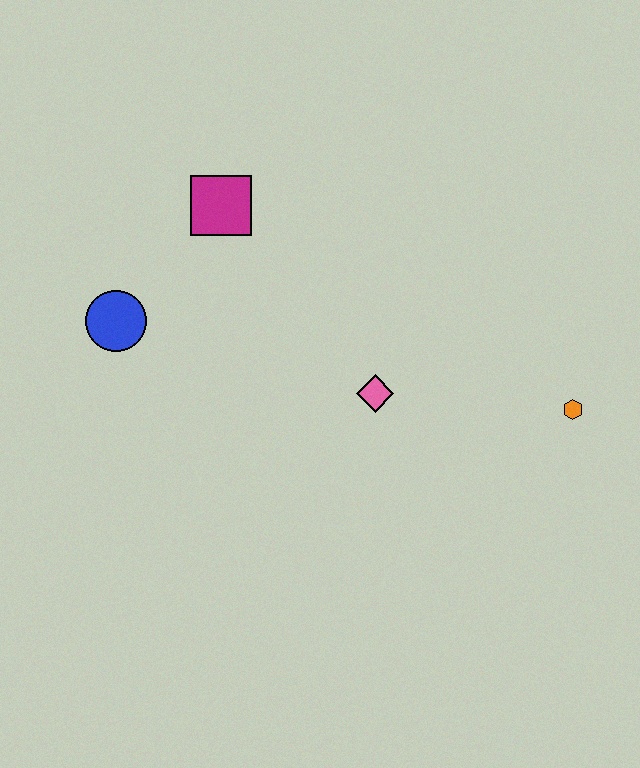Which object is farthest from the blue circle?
The orange hexagon is farthest from the blue circle.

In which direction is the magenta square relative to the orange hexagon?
The magenta square is to the left of the orange hexagon.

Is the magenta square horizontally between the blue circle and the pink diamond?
Yes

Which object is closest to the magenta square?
The blue circle is closest to the magenta square.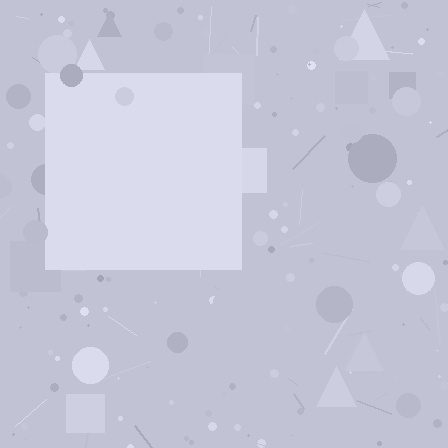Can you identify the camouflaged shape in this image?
The camouflaged shape is a square.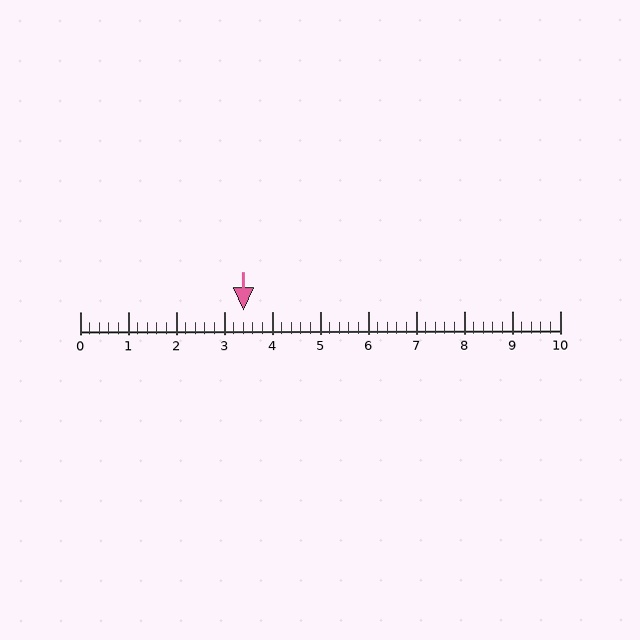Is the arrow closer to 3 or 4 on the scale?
The arrow is closer to 3.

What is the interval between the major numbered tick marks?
The major tick marks are spaced 1 units apart.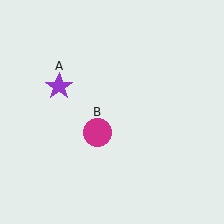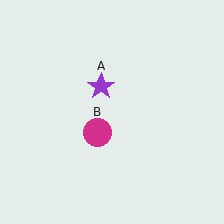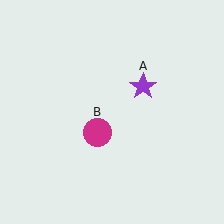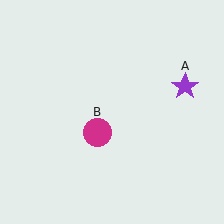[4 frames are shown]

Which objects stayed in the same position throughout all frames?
Magenta circle (object B) remained stationary.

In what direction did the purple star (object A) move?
The purple star (object A) moved right.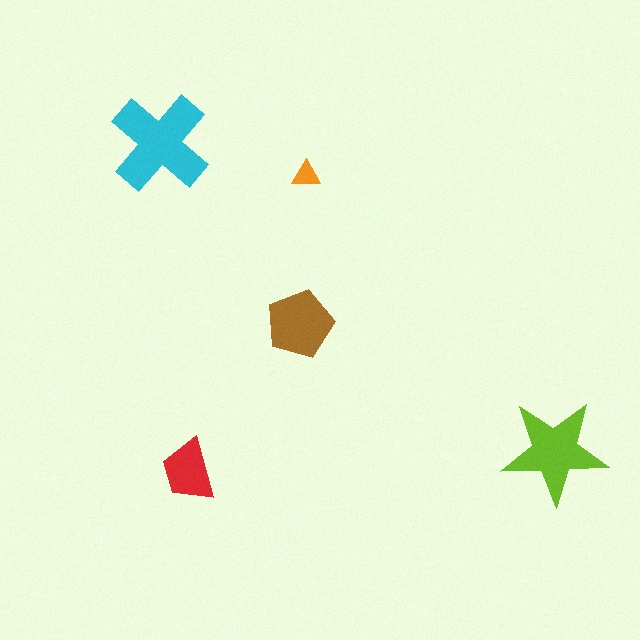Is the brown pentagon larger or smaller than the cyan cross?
Smaller.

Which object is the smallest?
The orange triangle.